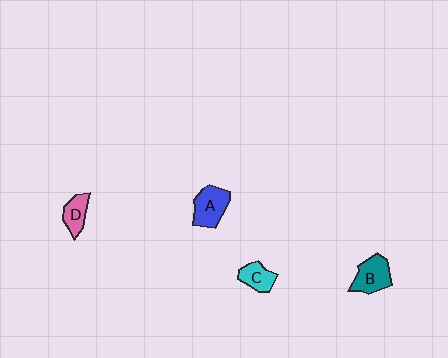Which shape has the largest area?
Shape A (blue).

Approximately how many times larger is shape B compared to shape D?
Approximately 1.4 times.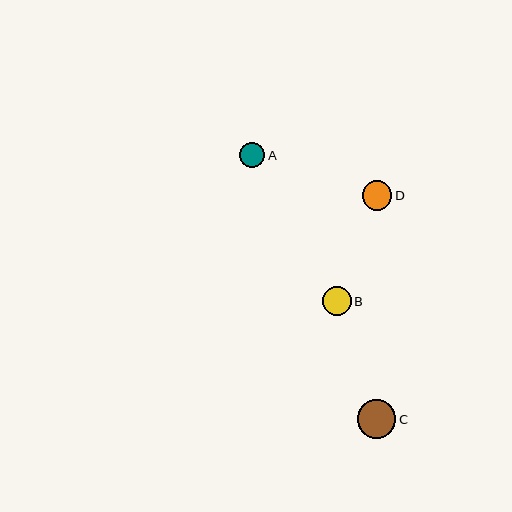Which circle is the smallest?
Circle A is the smallest with a size of approximately 25 pixels.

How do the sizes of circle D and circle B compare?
Circle D and circle B are approximately the same size.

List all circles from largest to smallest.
From largest to smallest: C, D, B, A.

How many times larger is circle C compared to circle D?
Circle C is approximately 1.3 times the size of circle D.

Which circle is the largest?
Circle C is the largest with a size of approximately 39 pixels.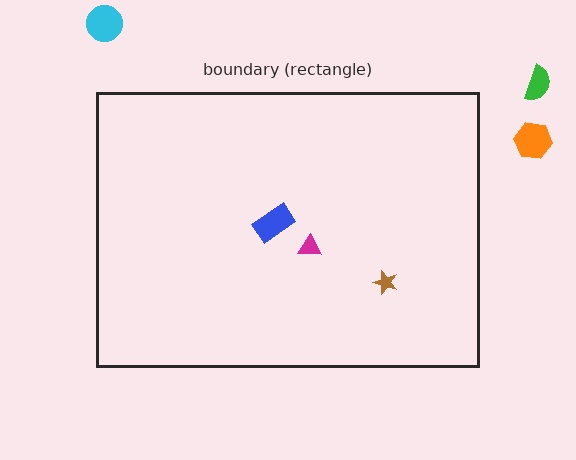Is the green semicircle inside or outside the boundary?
Outside.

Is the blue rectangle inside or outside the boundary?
Inside.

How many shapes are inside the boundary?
3 inside, 3 outside.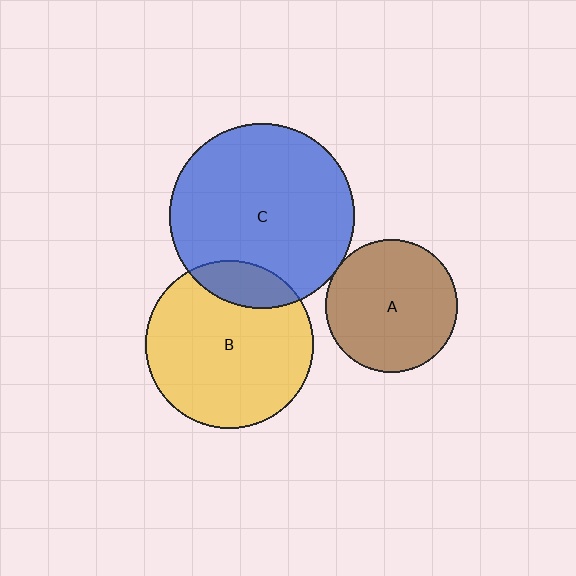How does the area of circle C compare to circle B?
Approximately 1.2 times.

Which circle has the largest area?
Circle C (blue).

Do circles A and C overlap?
Yes.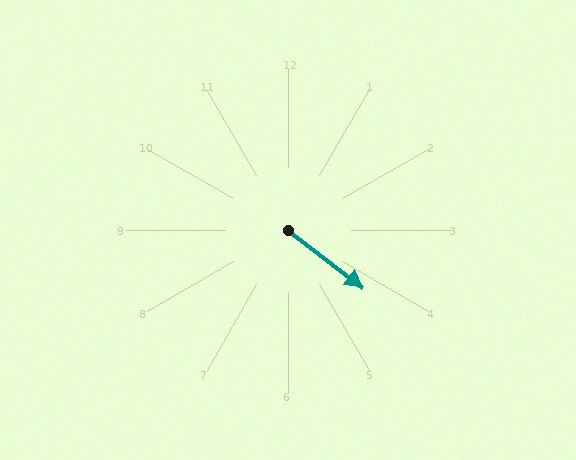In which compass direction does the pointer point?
Southeast.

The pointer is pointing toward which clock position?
Roughly 4 o'clock.